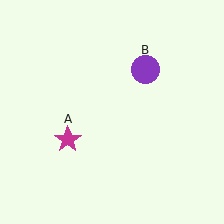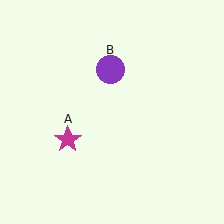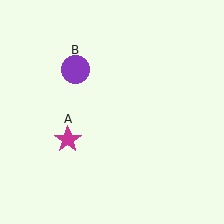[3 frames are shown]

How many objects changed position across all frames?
1 object changed position: purple circle (object B).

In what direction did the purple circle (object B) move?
The purple circle (object B) moved left.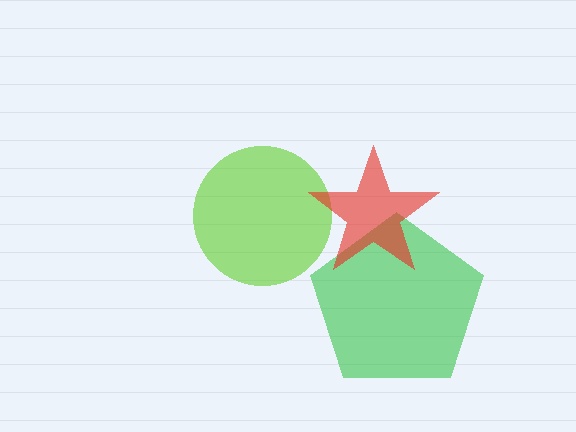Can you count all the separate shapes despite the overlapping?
Yes, there are 3 separate shapes.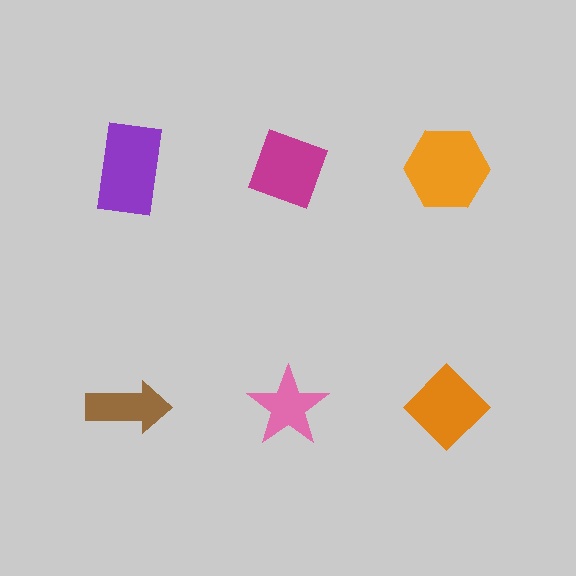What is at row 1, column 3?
An orange hexagon.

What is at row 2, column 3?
An orange diamond.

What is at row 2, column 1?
A brown arrow.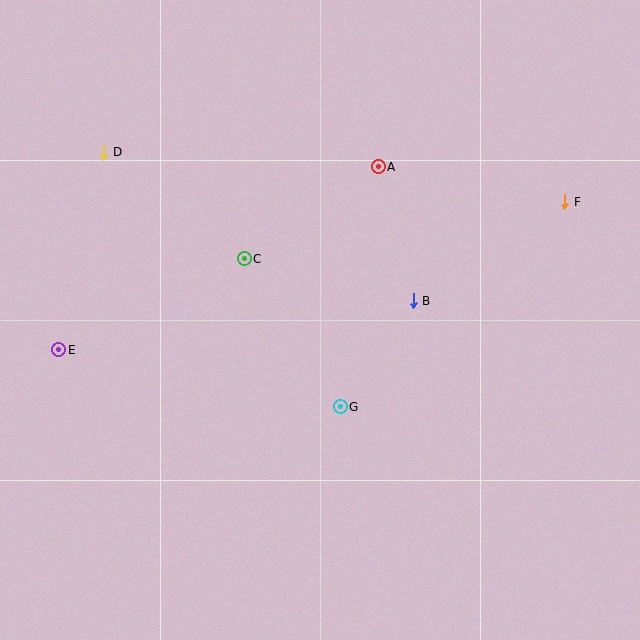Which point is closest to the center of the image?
Point G at (340, 407) is closest to the center.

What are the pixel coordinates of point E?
Point E is at (59, 350).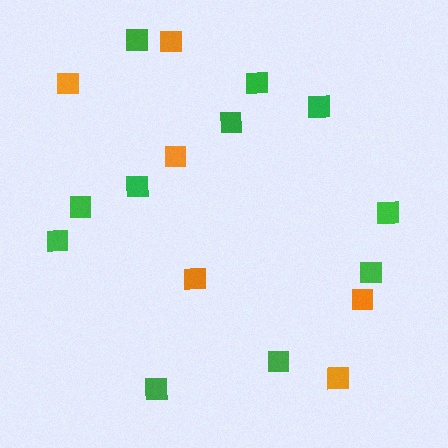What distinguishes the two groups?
There are 2 groups: one group of green squares (11) and one group of orange squares (6).